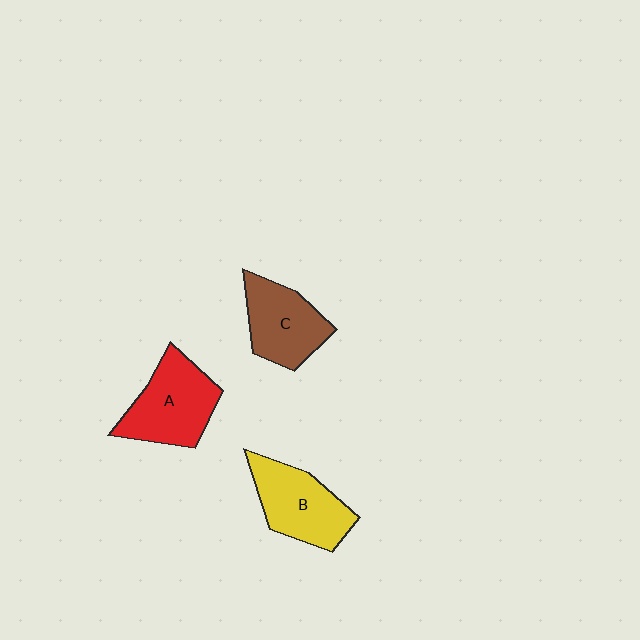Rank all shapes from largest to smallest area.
From largest to smallest: A (red), B (yellow), C (brown).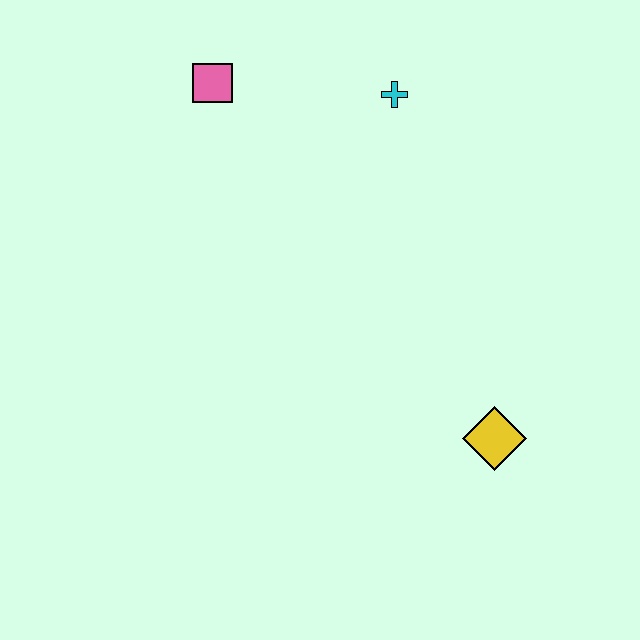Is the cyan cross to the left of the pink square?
No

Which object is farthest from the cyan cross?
The yellow diamond is farthest from the cyan cross.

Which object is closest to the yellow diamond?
The cyan cross is closest to the yellow diamond.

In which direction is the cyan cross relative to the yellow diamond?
The cyan cross is above the yellow diamond.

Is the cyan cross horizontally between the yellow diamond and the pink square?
Yes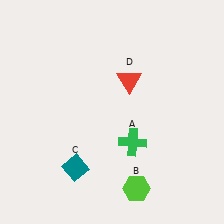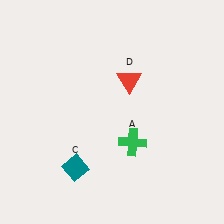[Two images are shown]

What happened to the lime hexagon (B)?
The lime hexagon (B) was removed in Image 2. It was in the bottom-right area of Image 1.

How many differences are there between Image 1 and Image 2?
There is 1 difference between the two images.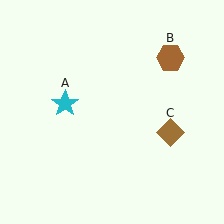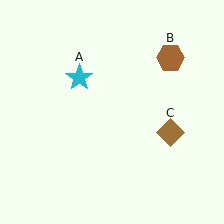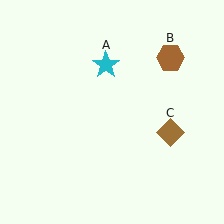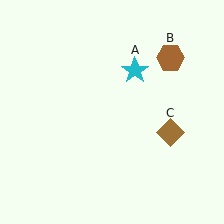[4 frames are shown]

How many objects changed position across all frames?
1 object changed position: cyan star (object A).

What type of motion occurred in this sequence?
The cyan star (object A) rotated clockwise around the center of the scene.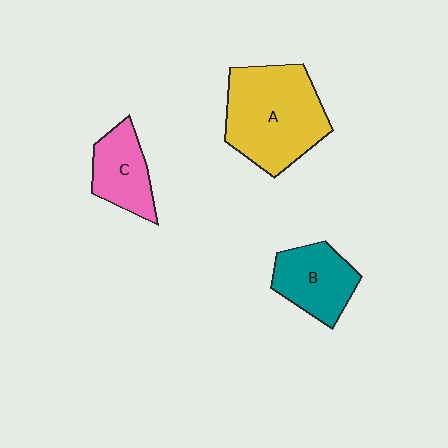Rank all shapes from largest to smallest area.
From largest to smallest: A (yellow), B (teal), C (pink).